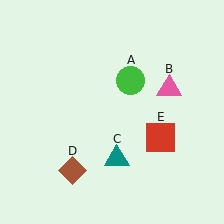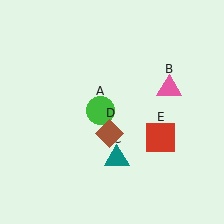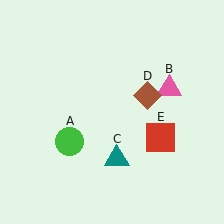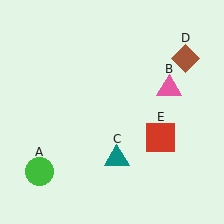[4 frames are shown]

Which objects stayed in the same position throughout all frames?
Pink triangle (object B) and teal triangle (object C) and red square (object E) remained stationary.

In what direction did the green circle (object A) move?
The green circle (object A) moved down and to the left.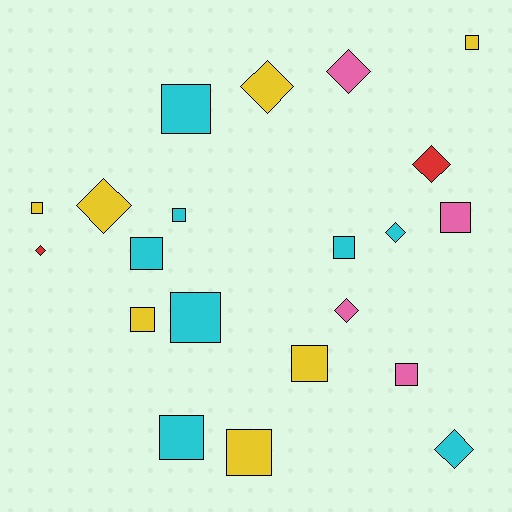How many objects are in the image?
There are 21 objects.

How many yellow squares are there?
There are 5 yellow squares.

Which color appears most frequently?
Cyan, with 8 objects.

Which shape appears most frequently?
Square, with 13 objects.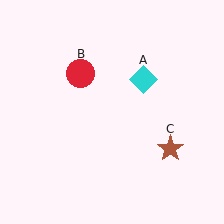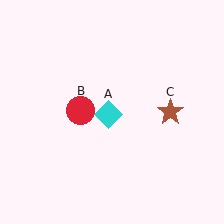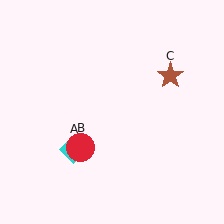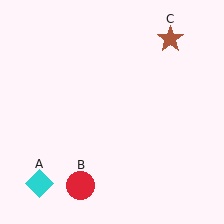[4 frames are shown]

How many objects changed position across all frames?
3 objects changed position: cyan diamond (object A), red circle (object B), brown star (object C).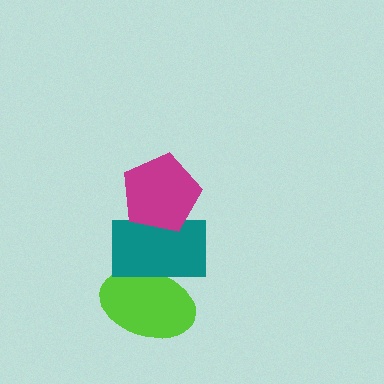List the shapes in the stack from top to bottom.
From top to bottom: the magenta pentagon, the teal rectangle, the lime ellipse.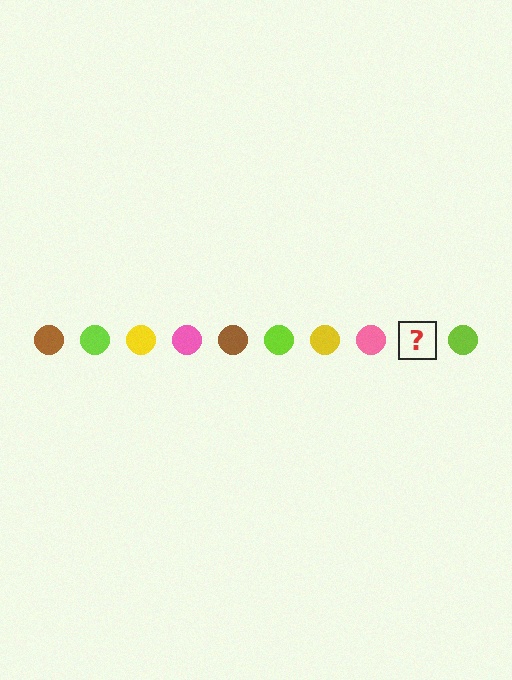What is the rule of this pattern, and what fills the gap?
The rule is that the pattern cycles through brown, lime, yellow, pink circles. The gap should be filled with a brown circle.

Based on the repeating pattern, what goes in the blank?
The blank should be a brown circle.